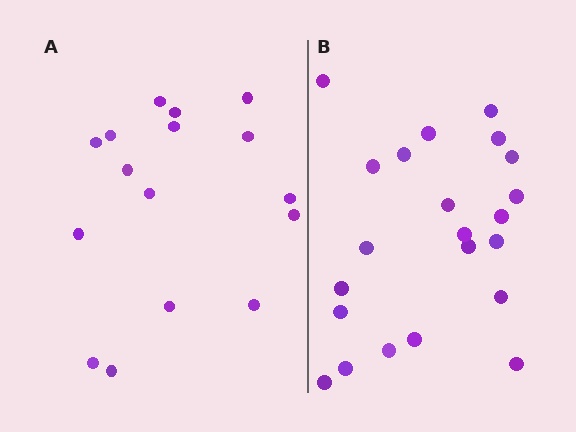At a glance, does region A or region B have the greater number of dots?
Region B (the right region) has more dots.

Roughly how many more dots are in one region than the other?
Region B has about 6 more dots than region A.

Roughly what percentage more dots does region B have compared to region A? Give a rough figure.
About 40% more.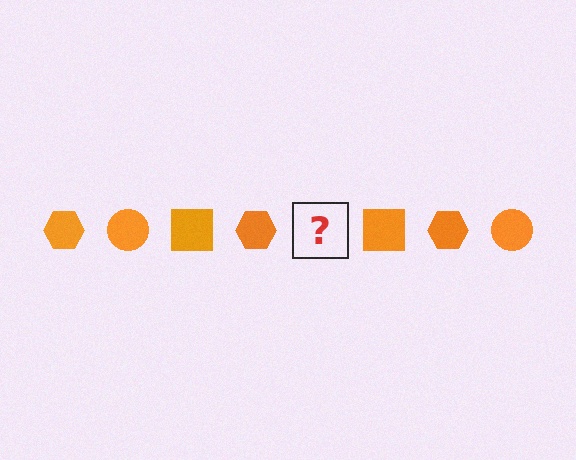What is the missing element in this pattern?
The missing element is an orange circle.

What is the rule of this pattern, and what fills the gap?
The rule is that the pattern cycles through hexagon, circle, square shapes in orange. The gap should be filled with an orange circle.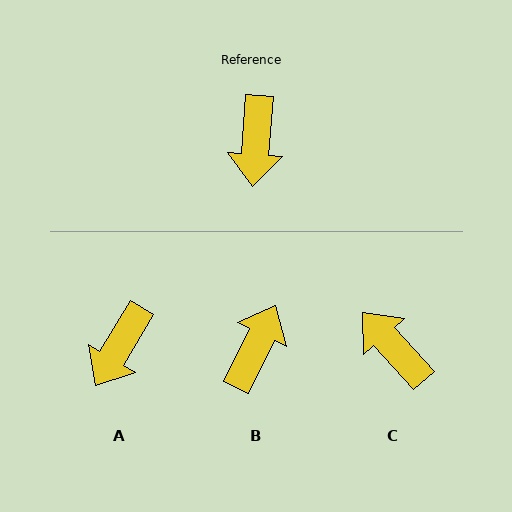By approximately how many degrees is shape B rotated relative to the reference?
Approximately 159 degrees counter-clockwise.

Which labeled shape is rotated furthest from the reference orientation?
B, about 159 degrees away.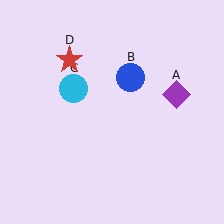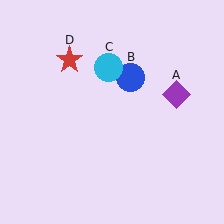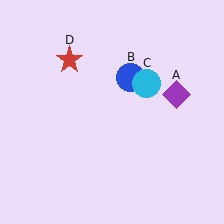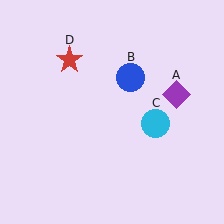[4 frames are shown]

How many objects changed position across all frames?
1 object changed position: cyan circle (object C).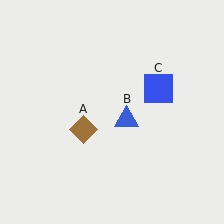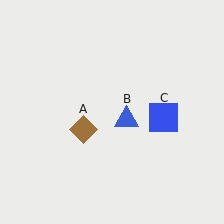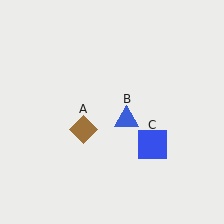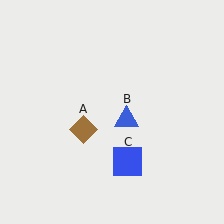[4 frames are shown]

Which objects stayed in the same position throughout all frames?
Brown diamond (object A) and blue triangle (object B) remained stationary.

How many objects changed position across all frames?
1 object changed position: blue square (object C).